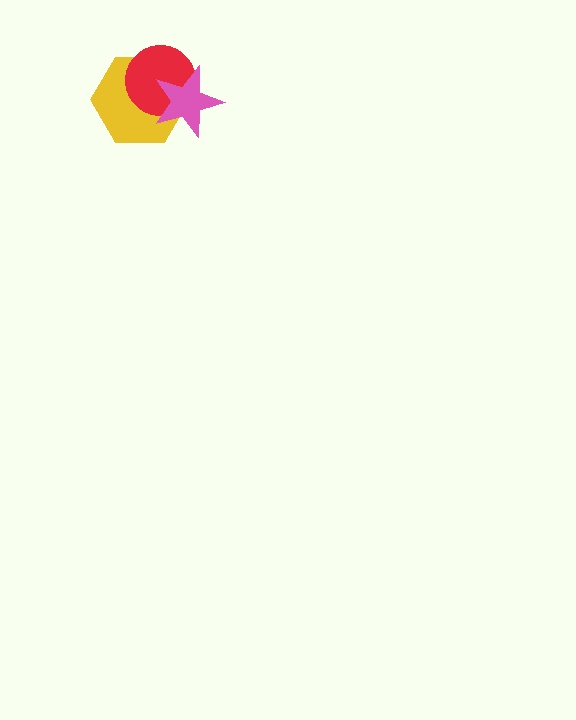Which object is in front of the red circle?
The pink star is in front of the red circle.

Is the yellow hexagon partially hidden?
Yes, it is partially covered by another shape.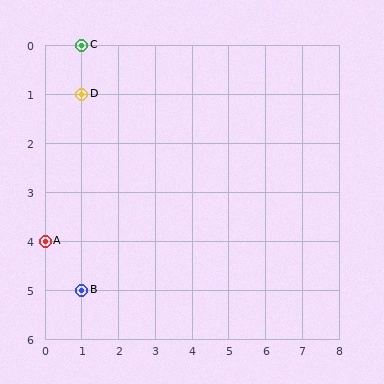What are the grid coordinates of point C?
Point C is at grid coordinates (1, 0).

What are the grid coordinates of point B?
Point B is at grid coordinates (1, 5).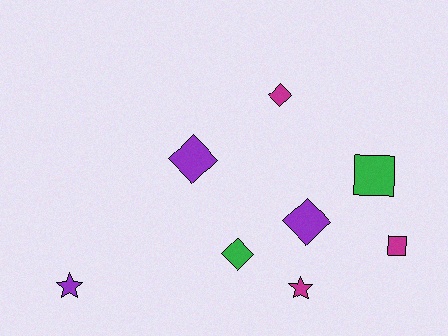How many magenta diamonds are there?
There is 1 magenta diamond.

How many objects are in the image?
There are 8 objects.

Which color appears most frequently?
Purple, with 3 objects.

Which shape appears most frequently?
Diamond, with 4 objects.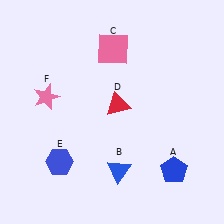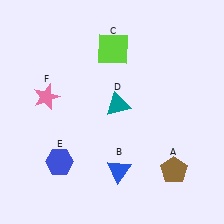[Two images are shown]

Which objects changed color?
A changed from blue to brown. C changed from pink to lime. D changed from red to teal.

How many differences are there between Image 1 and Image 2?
There are 3 differences between the two images.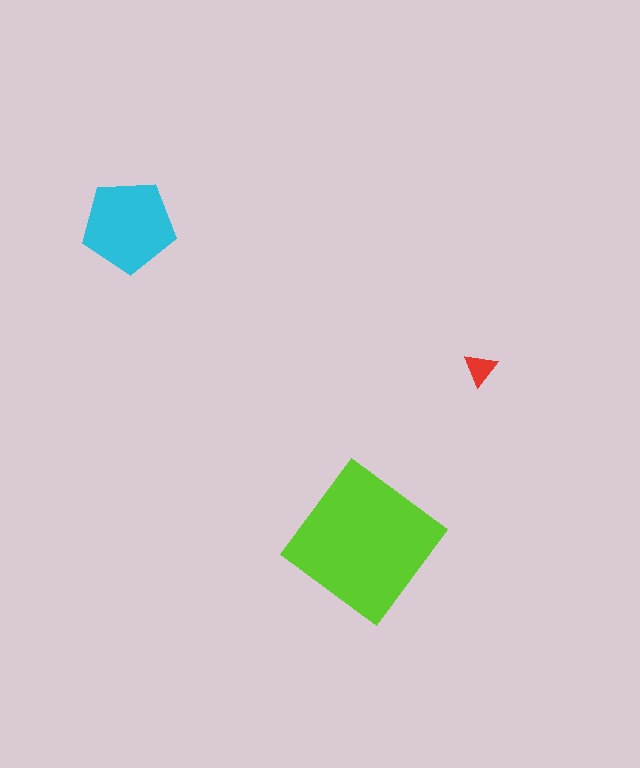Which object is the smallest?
The red triangle.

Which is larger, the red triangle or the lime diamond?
The lime diamond.